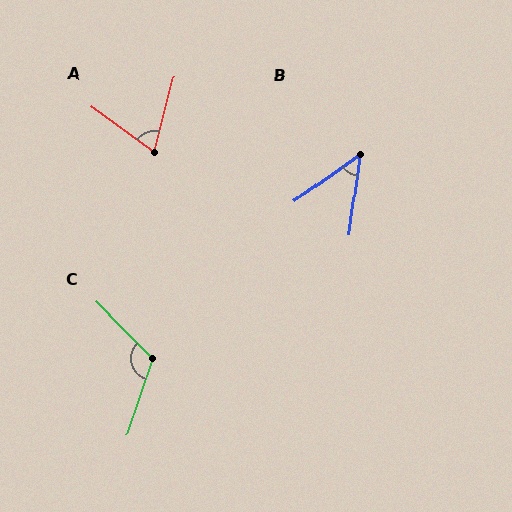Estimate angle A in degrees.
Approximately 69 degrees.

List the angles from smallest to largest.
B (47°), A (69°), C (117°).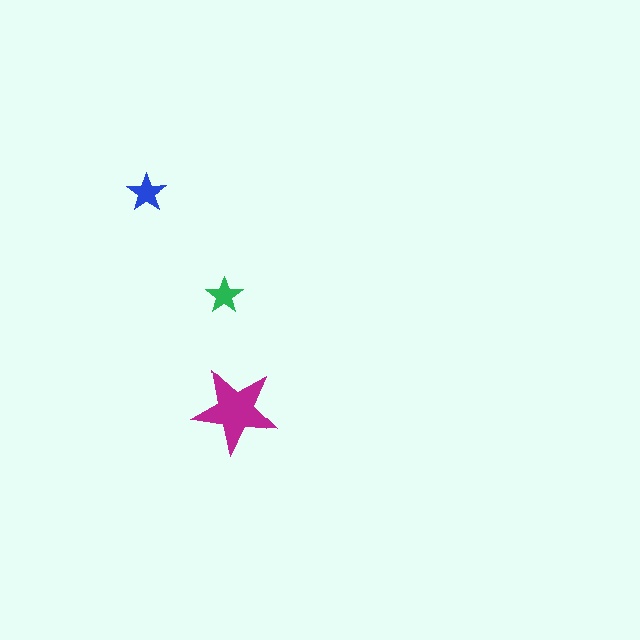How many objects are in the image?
There are 3 objects in the image.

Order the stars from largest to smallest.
the magenta one, the blue one, the green one.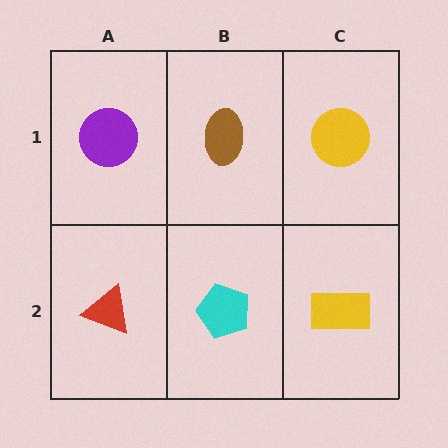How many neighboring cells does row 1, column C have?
2.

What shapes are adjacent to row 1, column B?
A cyan pentagon (row 2, column B), a purple circle (row 1, column A), a yellow circle (row 1, column C).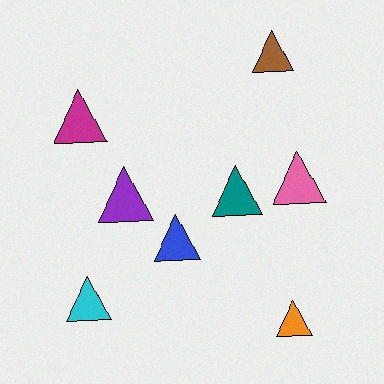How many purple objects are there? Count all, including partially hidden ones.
There is 1 purple object.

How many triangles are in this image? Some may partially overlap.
There are 8 triangles.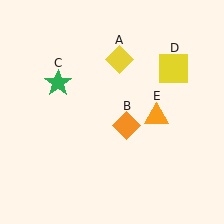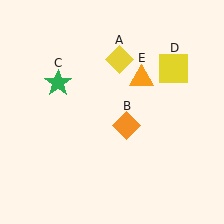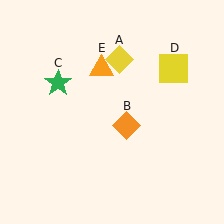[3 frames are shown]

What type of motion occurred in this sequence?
The orange triangle (object E) rotated counterclockwise around the center of the scene.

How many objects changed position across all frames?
1 object changed position: orange triangle (object E).